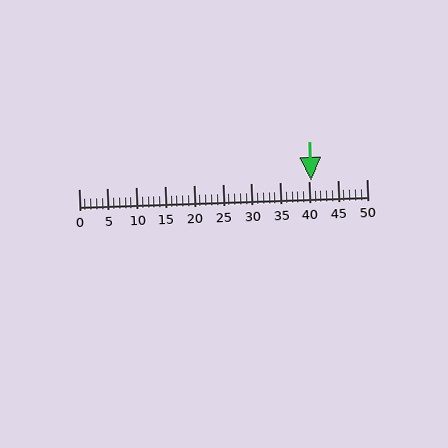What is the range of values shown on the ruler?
The ruler shows values from 0 to 50.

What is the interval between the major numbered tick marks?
The major tick marks are spaced 5 units apart.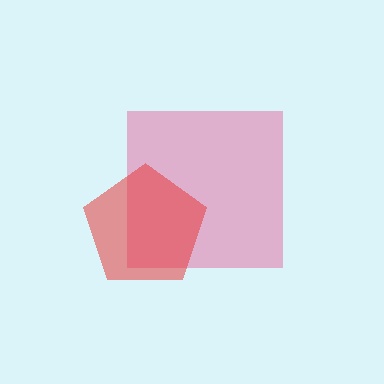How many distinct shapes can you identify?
There are 2 distinct shapes: a pink square, a red pentagon.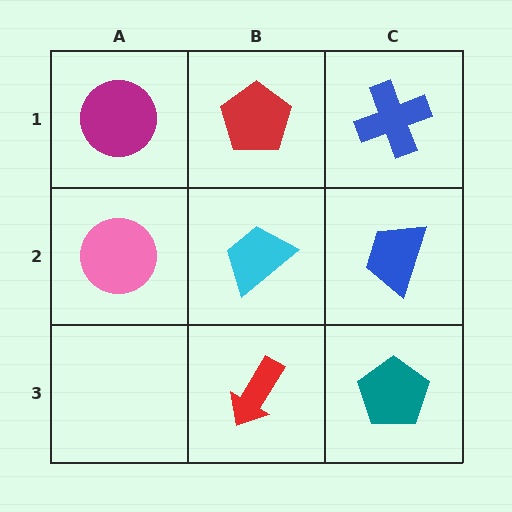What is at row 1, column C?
A blue cross.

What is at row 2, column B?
A cyan trapezoid.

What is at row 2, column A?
A pink circle.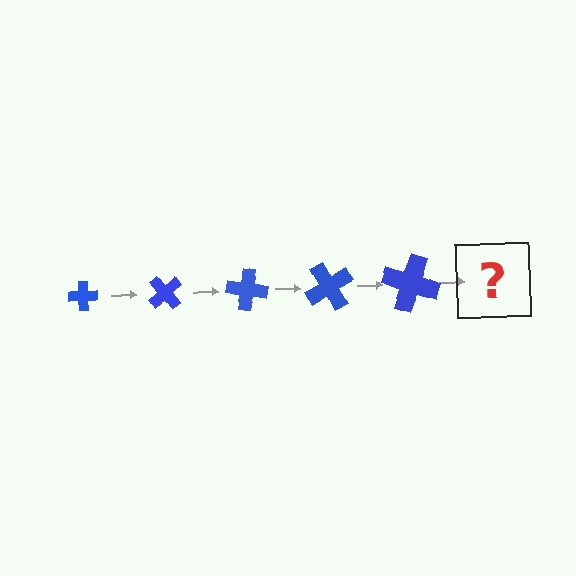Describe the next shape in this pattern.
It should be a cross, larger than the previous one and rotated 250 degrees from the start.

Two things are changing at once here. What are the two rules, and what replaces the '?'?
The two rules are that the cross grows larger each step and it rotates 50 degrees each step. The '?' should be a cross, larger than the previous one and rotated 250 degrees from the start.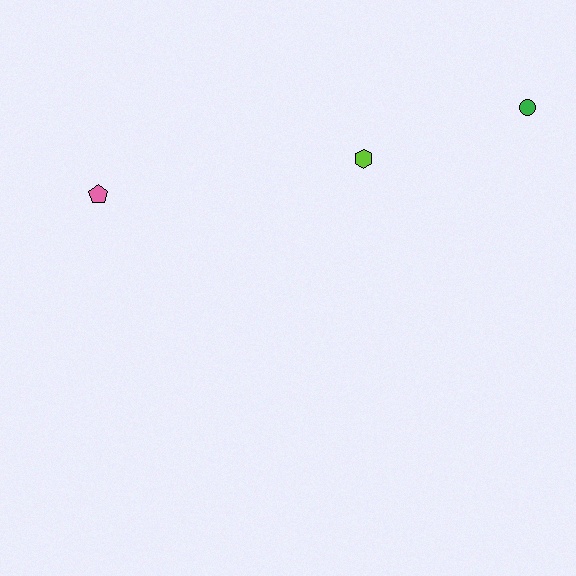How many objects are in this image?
There are 3 objects.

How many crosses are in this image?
There are no crosses.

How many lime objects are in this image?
There is 1 lime object.